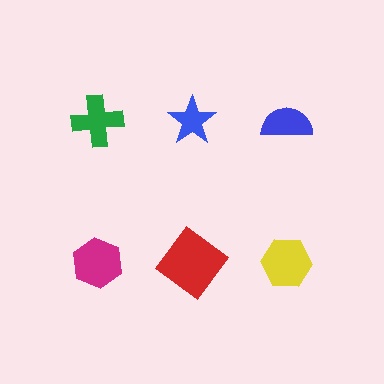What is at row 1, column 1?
A green cross.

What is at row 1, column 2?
A blue star.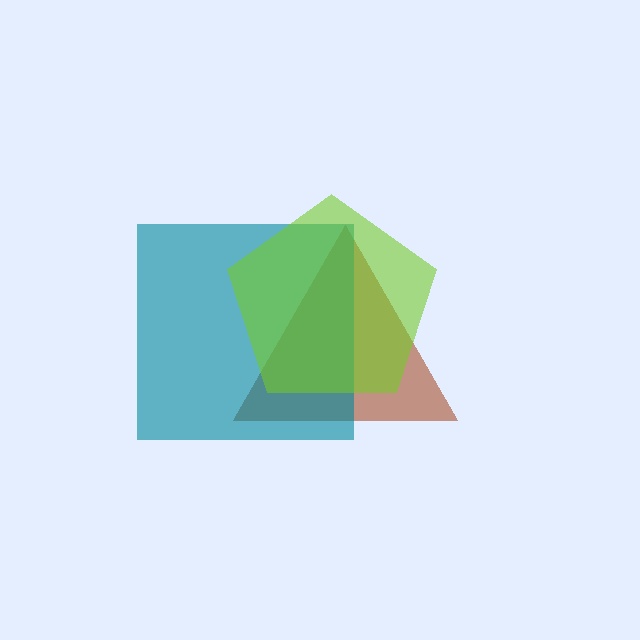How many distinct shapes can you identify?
There are 3 distinct shapes: a brown triangle, a teal square, a lime pentagon.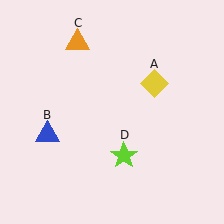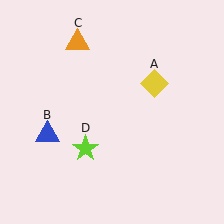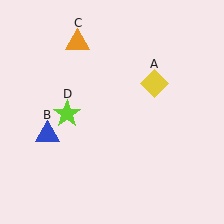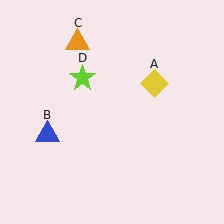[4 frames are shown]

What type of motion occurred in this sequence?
The lime star (object D) rotated clockwise around the center of the scene.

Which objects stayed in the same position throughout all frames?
Yellow diamond (object A) and blue triangle (object B) and orange triangle (object C) remained stationary.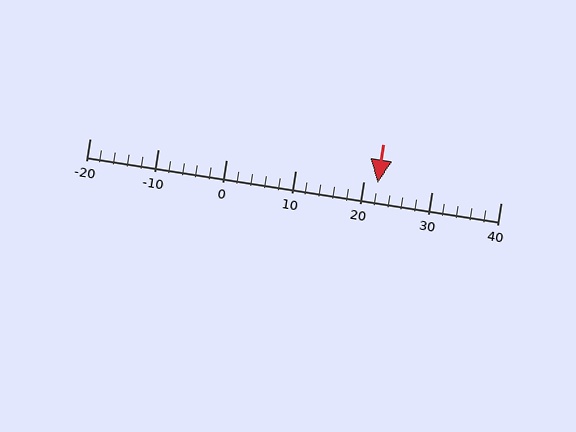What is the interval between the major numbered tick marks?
The major tick marks are spaced 10 units apart.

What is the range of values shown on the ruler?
The ruler shows values from -20 to 40.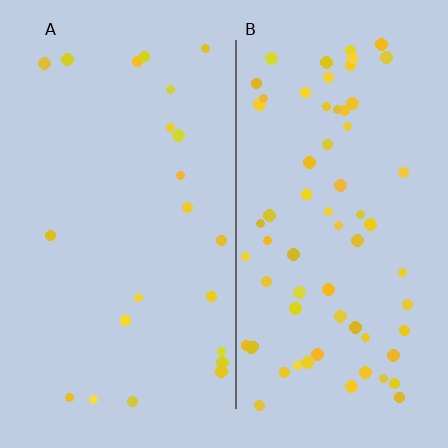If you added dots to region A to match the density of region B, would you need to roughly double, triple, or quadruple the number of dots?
Approximately triple.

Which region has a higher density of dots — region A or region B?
B (the right).